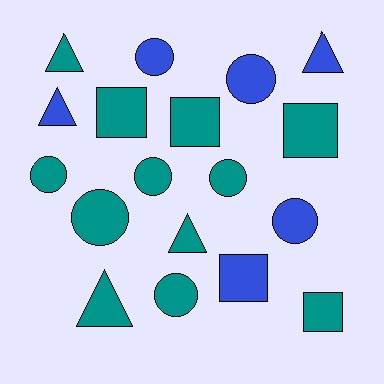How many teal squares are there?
There are 4 teal squares.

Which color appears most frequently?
Teal, with 12 objects.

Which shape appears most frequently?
Circle, with 8 objects.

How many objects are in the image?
There are 18 objects.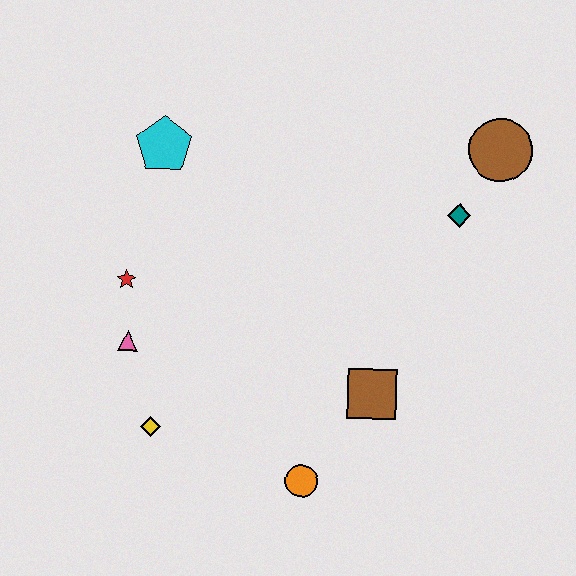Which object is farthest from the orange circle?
The brown circle is farthest from the orange circle.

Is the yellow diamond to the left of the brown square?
Yes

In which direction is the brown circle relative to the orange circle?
The brown circle is above the orange circle.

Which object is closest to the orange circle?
The brown square is closest to the orange circle.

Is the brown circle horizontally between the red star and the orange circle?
No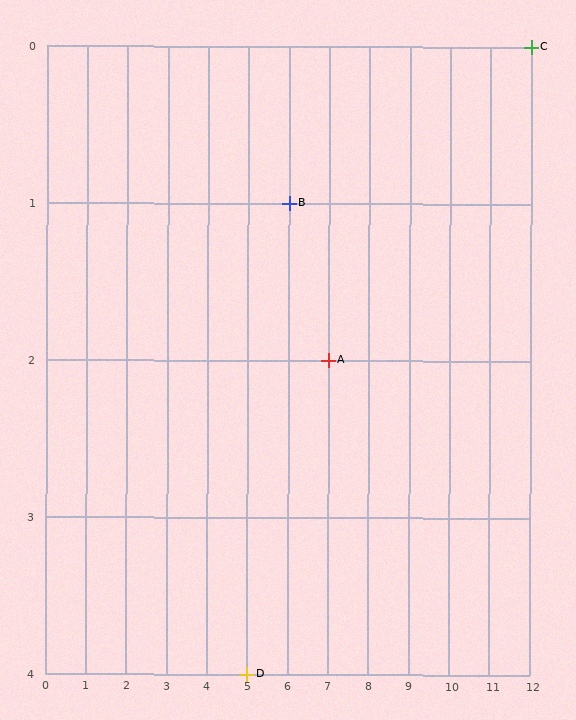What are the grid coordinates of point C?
Point C is at grid coordinates (12, 0).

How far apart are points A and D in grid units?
Points A and D are 2 columns and 2 rows apart (about 2.8 grid units diagonally).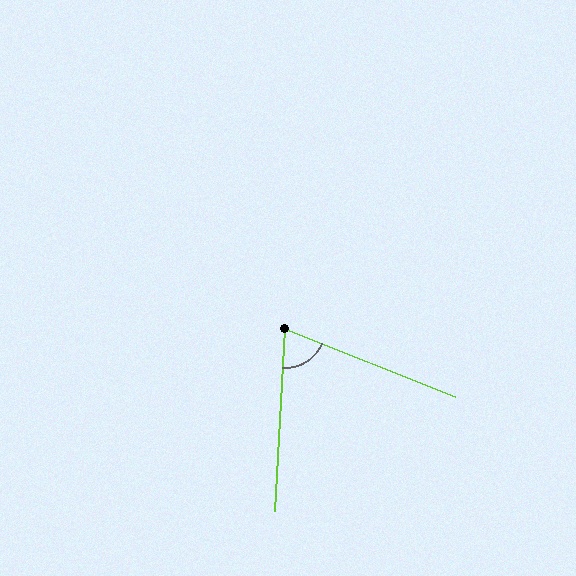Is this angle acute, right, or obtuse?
It is acute.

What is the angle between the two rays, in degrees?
Approximately 72 degrees.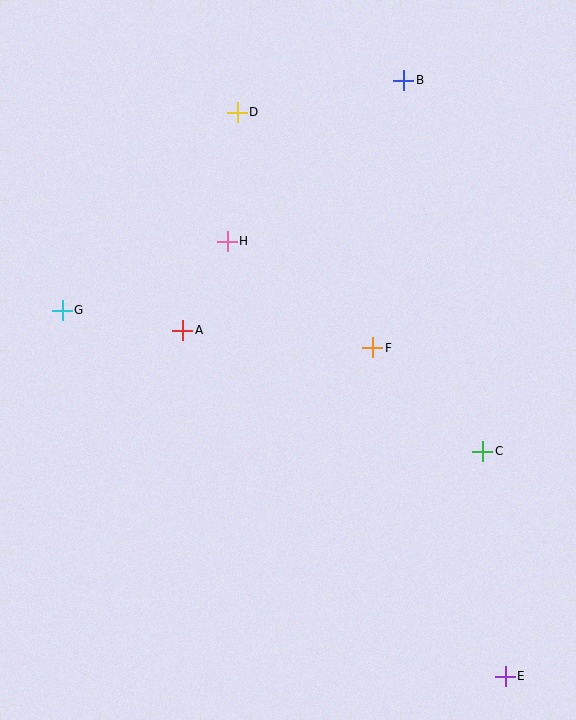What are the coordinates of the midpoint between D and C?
The midpoint between D and C is at (360, 282).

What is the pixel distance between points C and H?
The distance between C and H is 331 pixels.